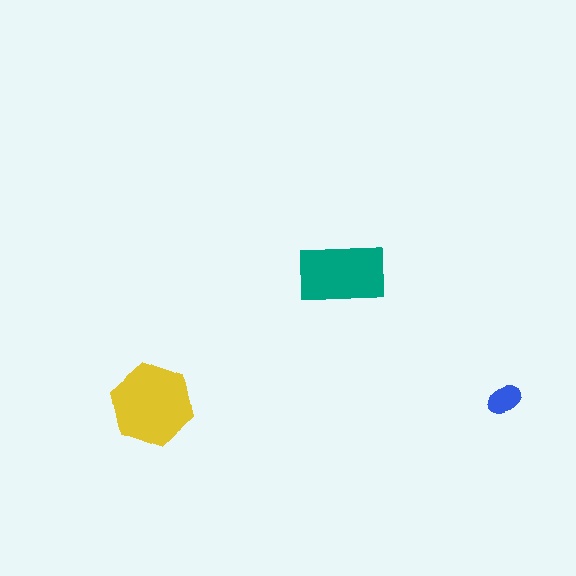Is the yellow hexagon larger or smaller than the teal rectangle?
Larger.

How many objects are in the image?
There are 3 objects in the image.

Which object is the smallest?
The blue ellipse.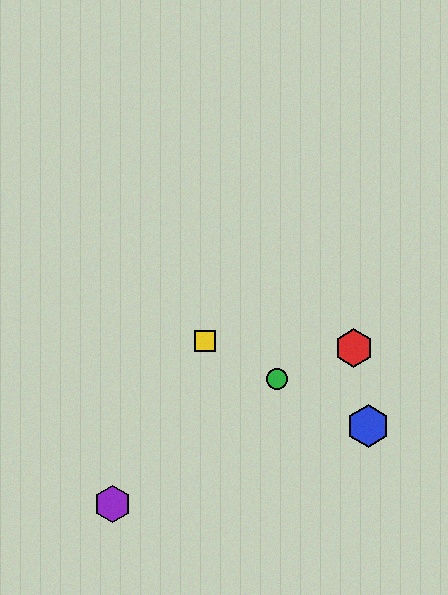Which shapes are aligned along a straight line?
The blue hexagon, the green circle, the yellow square are aligned along a straight line.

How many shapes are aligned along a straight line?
3 shapes (the blue hexagon, the green circle, the yellow square) are aligned along a straight line.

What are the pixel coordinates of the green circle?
The green circle is at (277, 379).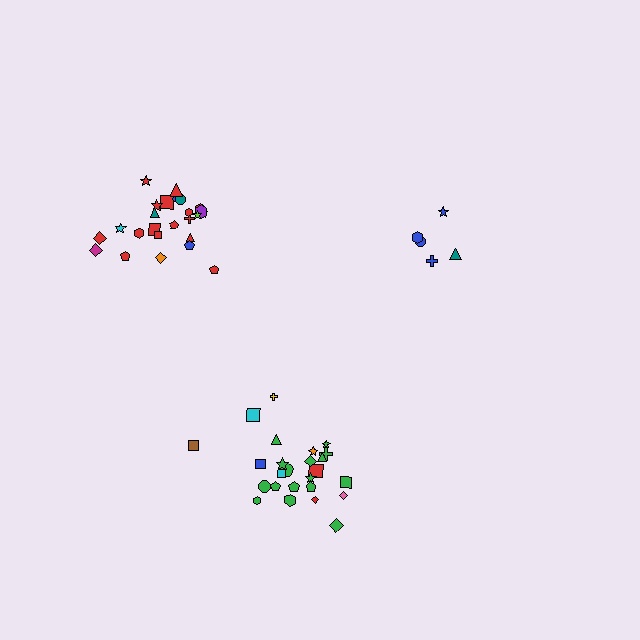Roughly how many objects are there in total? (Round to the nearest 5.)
Roughly 55 objects in total.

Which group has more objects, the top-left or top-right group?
The top-left group.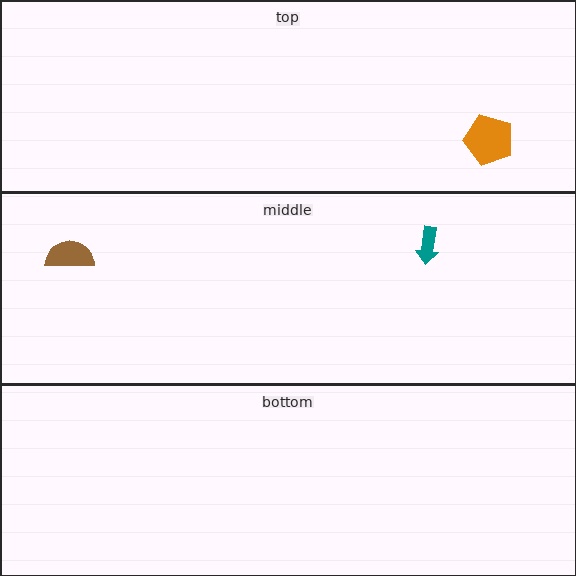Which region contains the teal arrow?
The middle region.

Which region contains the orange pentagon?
The top region.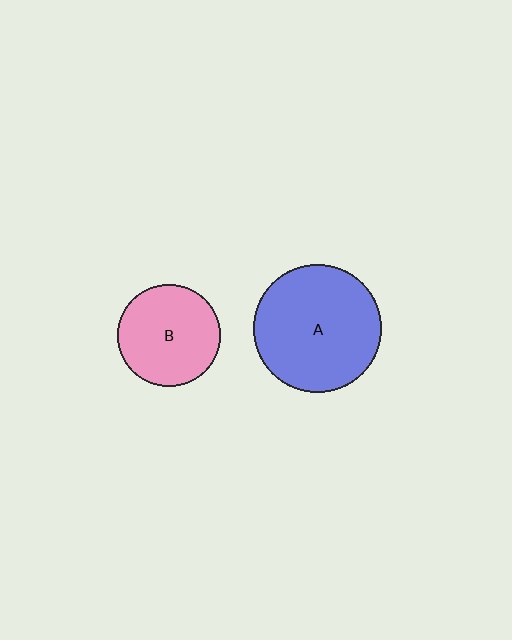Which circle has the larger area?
Circle A (blue).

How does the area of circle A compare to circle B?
Approximately 1.6 times.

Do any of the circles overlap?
No, none of the circles overlap.